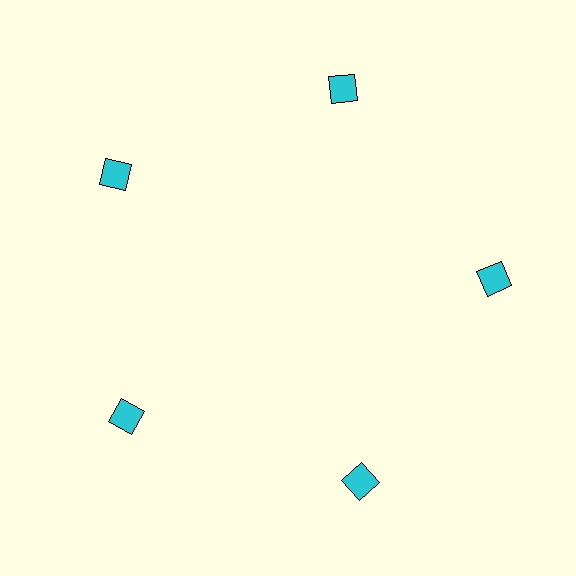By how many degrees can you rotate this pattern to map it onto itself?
The pattern maps onto itself every 72 degrees of rotation.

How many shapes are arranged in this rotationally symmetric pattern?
There are 5 shapes, arranged in 5 groups of 1.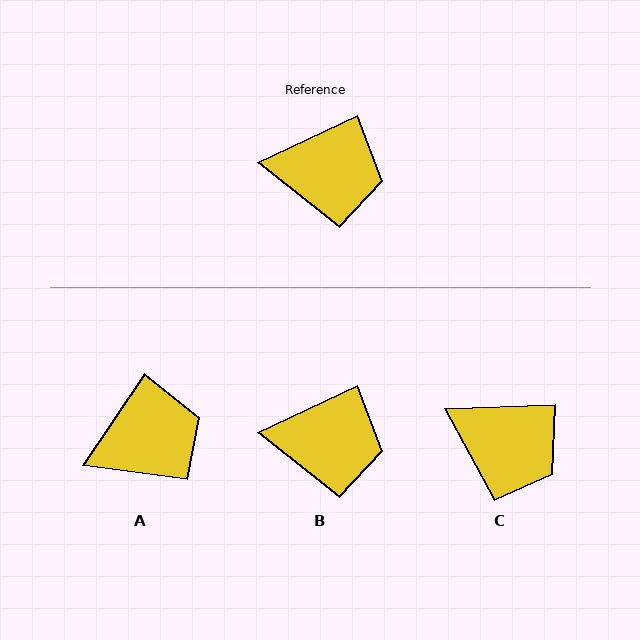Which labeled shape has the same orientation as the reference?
B.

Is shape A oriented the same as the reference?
No, it is off by about 31 degrees.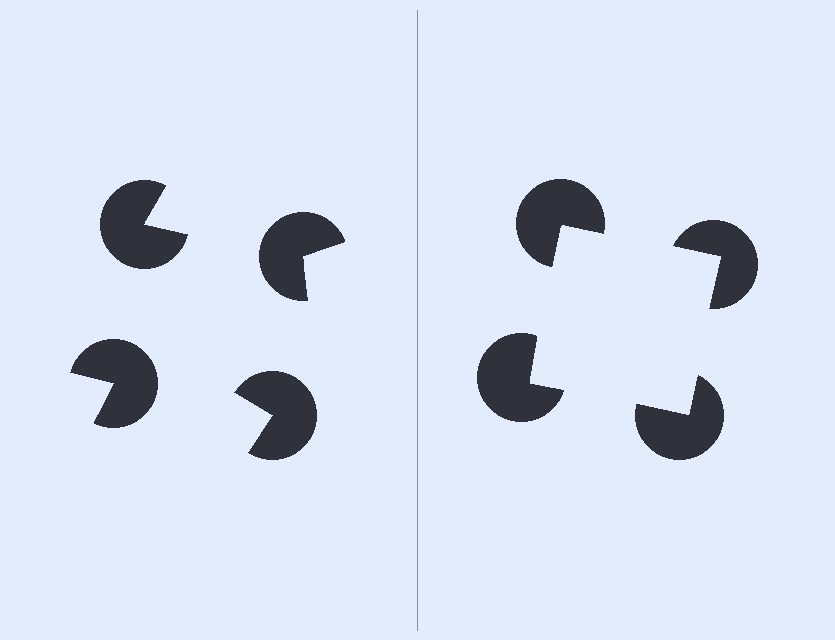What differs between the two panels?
The pac-man discs are positioned identically on both sides; only the wedge orientations differ. On the right they align to a square; on the left they are misaligned.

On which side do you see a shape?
An illusory square appears on the right side. On the left side the wedge cuts are rotated, so no coherent shape forms.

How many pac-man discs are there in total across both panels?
8 — 4 on each side.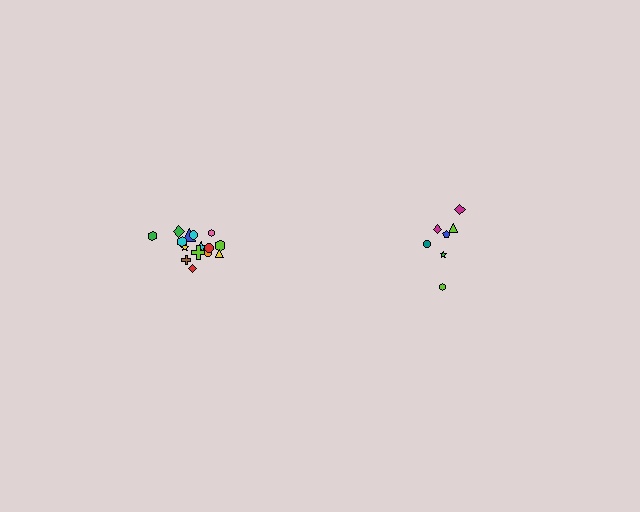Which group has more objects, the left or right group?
The left group.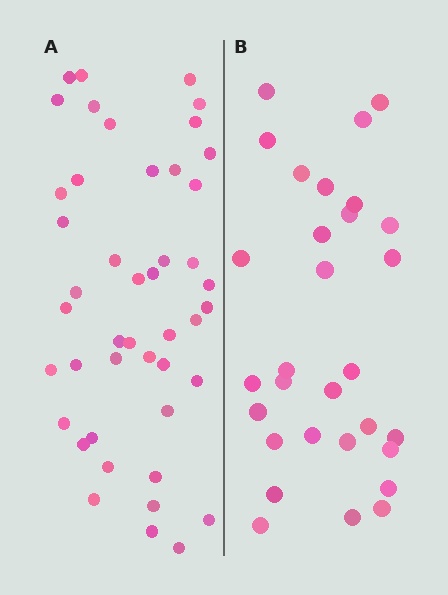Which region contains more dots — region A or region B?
Region A (the left region) has more dots.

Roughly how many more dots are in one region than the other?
Region A has approximately 15 more dots than region B.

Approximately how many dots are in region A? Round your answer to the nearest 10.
About 40 dots. (The exact count is 45, which rounds to 40.)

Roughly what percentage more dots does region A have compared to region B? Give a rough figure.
About 50% more.